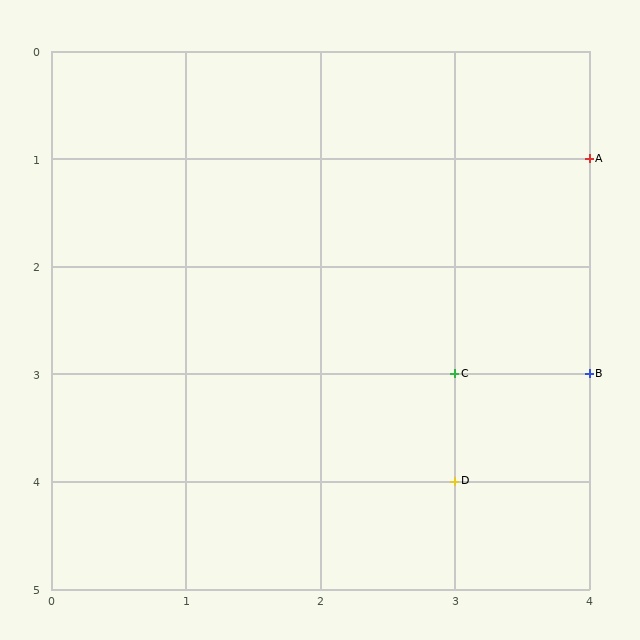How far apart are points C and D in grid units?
Points C and D are 1 row apart.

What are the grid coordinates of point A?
Point A is at grid coordinates (4, 1).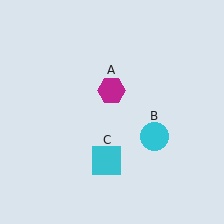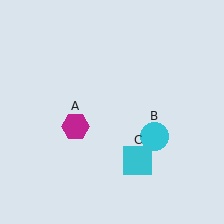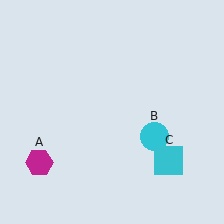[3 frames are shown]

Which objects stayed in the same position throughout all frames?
Cyan circle (object B) remained stationary.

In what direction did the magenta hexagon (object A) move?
The magenta hexagon (object A) moved down and to the left.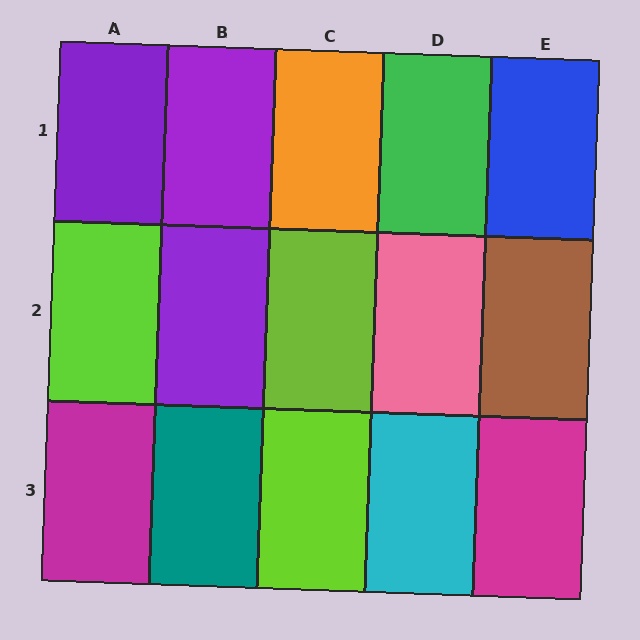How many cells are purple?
3 cells are purple.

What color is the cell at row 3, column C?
Lime.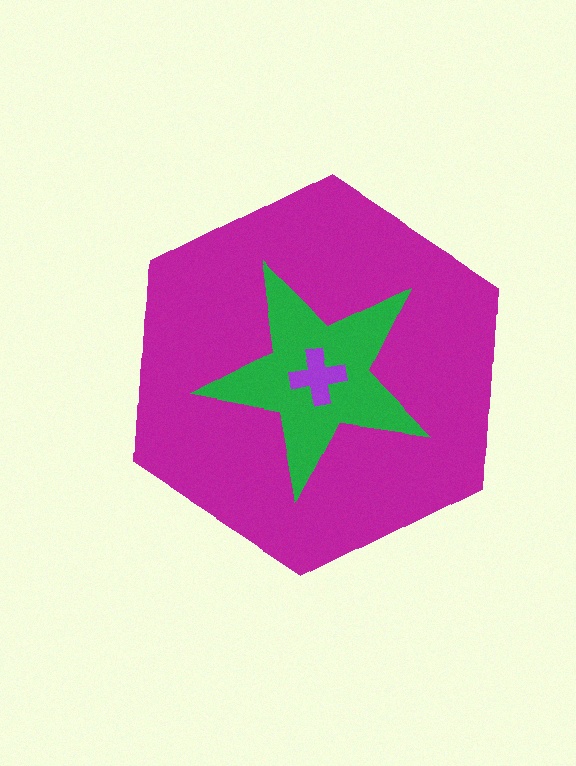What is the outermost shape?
The magenta hexagon.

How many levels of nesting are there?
3.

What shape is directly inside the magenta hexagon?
The green star.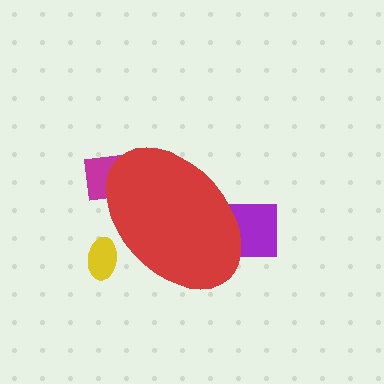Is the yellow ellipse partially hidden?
Yes, the yellow ellipse is partially hidden behind the red ellipse.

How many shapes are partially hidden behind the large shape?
3 shapes are partially hidden.